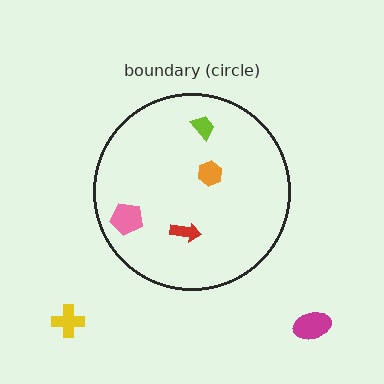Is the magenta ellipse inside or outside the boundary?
Outside.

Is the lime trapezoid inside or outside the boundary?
Inside.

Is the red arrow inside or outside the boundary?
Inside.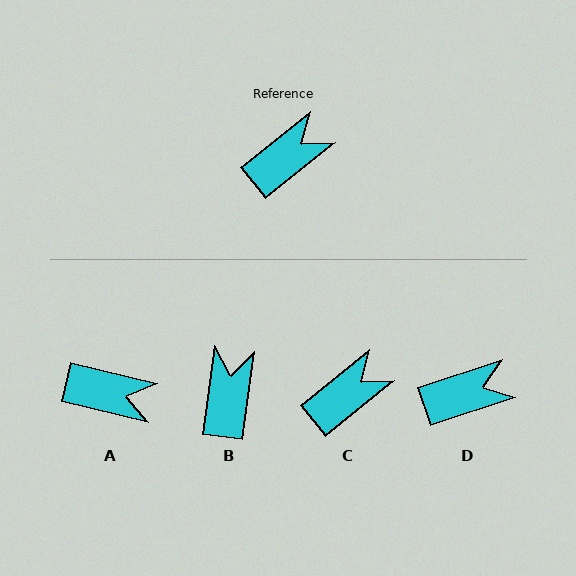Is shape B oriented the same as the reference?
No, it is off by about 44 degrees.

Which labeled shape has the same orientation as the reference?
C.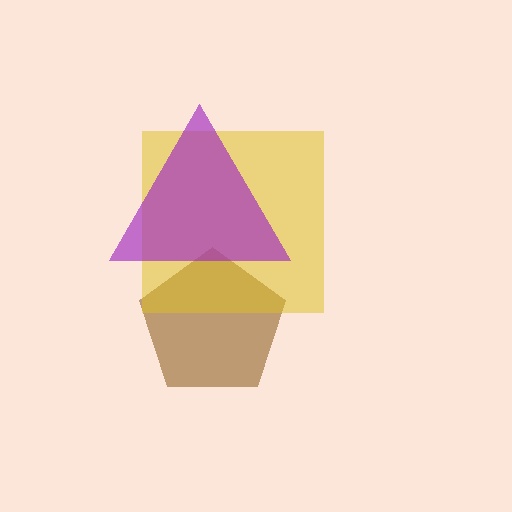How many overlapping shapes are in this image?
There are 3 overlapping shapes in the image.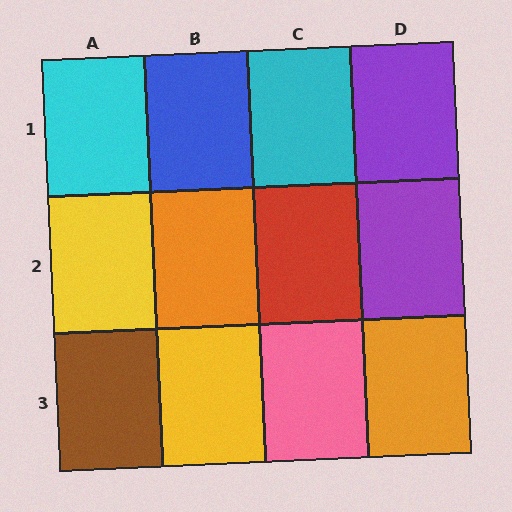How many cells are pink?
1 cell is pink.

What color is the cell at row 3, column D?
Orange.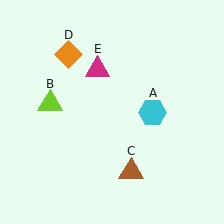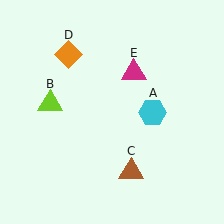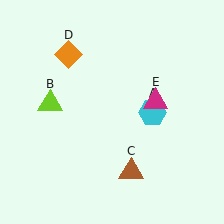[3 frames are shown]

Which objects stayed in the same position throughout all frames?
Cyan hexagon (object A) and lime triangle (object B) and brown triangle (object C) and orange diamond (object D) remained stationary.